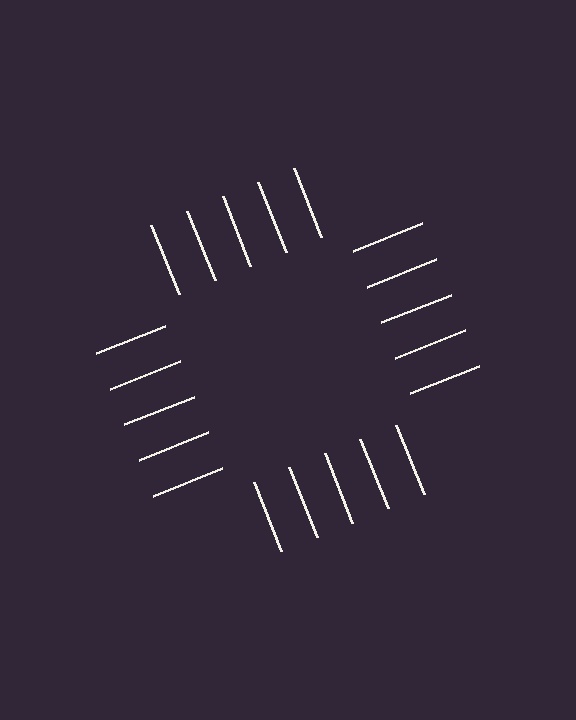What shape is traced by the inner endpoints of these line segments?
An illusory square — the line segments terminate on its edges but no continuous stroke is drawn.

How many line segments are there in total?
20 — 5 along each of the 4 edges.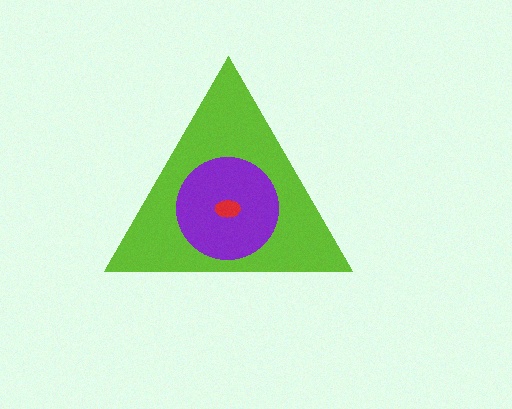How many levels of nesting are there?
3.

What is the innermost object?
The red ellipse.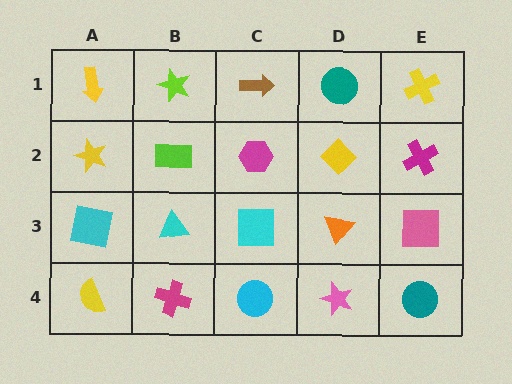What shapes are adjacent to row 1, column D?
A yellow diamond (row 2, column D), a brown arrow (row 1, column C), a yellow cross (row 1, column E).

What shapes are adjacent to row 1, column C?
A magenta hexagon (row 2, column C), a lime star (row 1, column B), a teal circle (row 1, column D).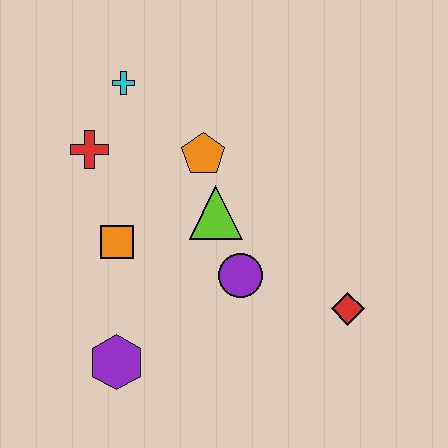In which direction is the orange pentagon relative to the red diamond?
The orange pentagon is above the red diamond.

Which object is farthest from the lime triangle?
The purple hexagon is farthest from the lime triangle.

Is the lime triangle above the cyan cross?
No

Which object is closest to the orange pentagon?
The lime triangle is closest to the orange pentagon.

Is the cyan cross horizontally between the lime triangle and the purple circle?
No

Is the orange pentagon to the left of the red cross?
No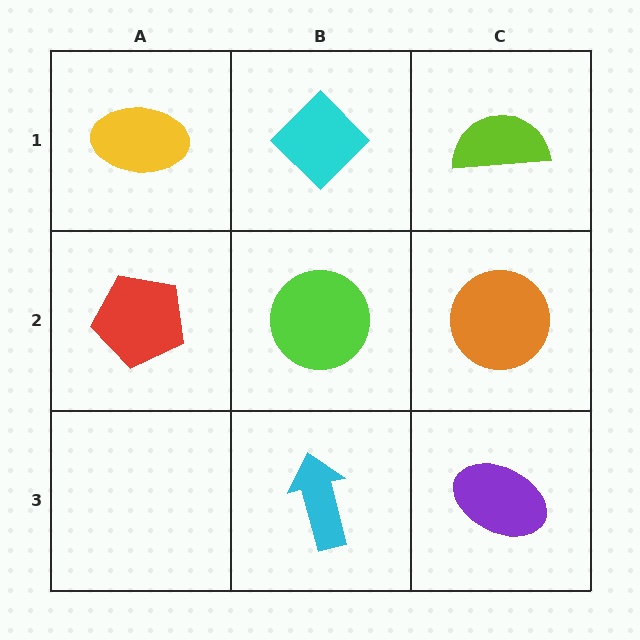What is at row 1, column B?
A cyan diamond.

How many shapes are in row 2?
3 shapes.